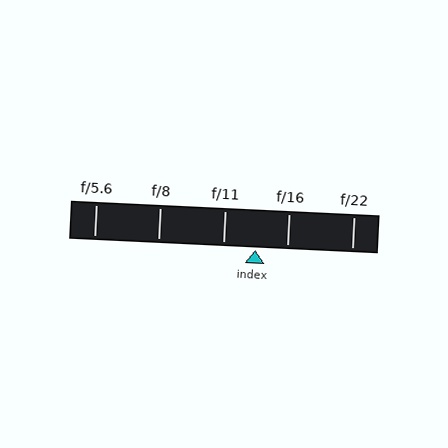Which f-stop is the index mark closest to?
The index mark is closest to f/16.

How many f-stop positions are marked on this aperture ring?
There are 5 f-stop positions marked.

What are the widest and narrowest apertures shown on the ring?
The widest aperture shown is f/5.6 and the narrowest is f/22.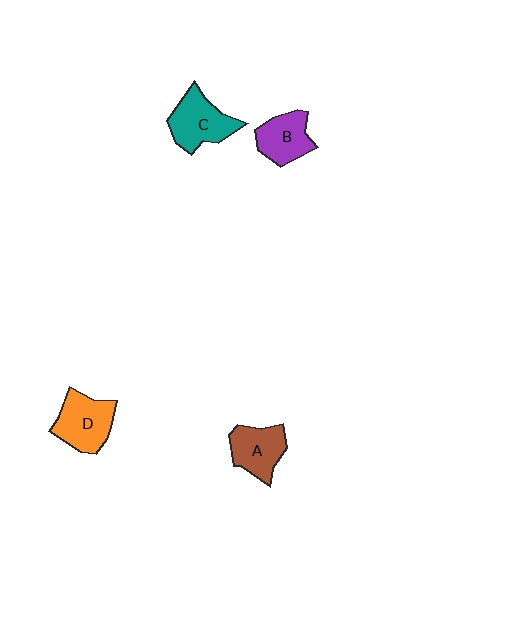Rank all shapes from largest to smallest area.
From largest to smallest: C (teal), D (orange), A (brown), B (purple).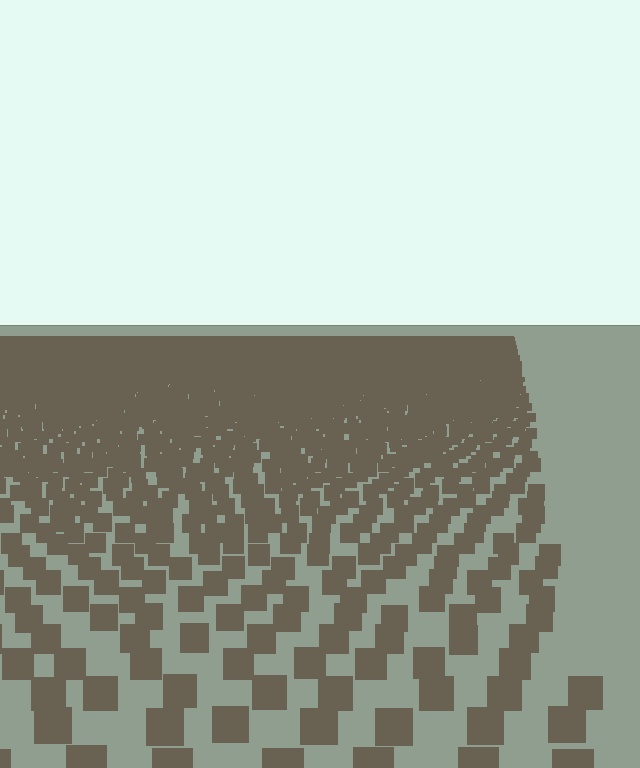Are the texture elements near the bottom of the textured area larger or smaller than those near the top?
Larger. Near the bottom, elements are closer to the viewer and appear at a bigger on-screen size.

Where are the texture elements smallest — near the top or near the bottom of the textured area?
Near the top.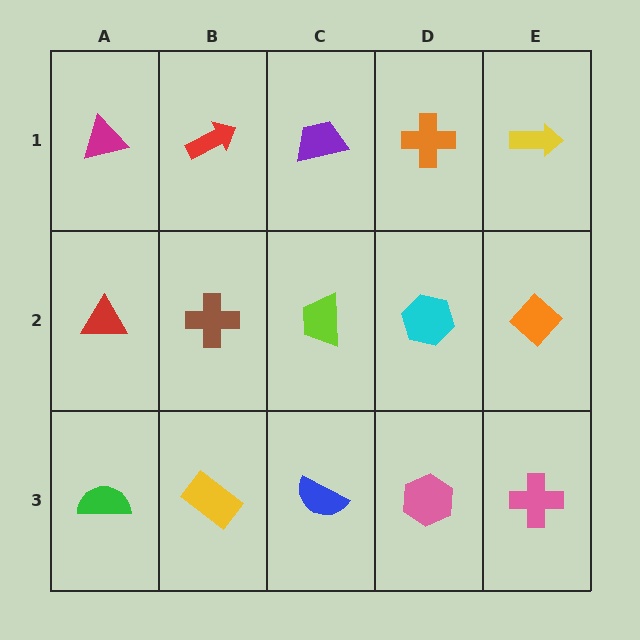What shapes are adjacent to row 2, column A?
A magenta triangle (row 1, column A), a green semicircle (row 3, column A), a brown cross (row 2, column B).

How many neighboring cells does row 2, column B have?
4.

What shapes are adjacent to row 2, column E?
A yellow arrow (row 1, column E), a pink cross (row 3, column E), a cyan hexagon (row 2, column D).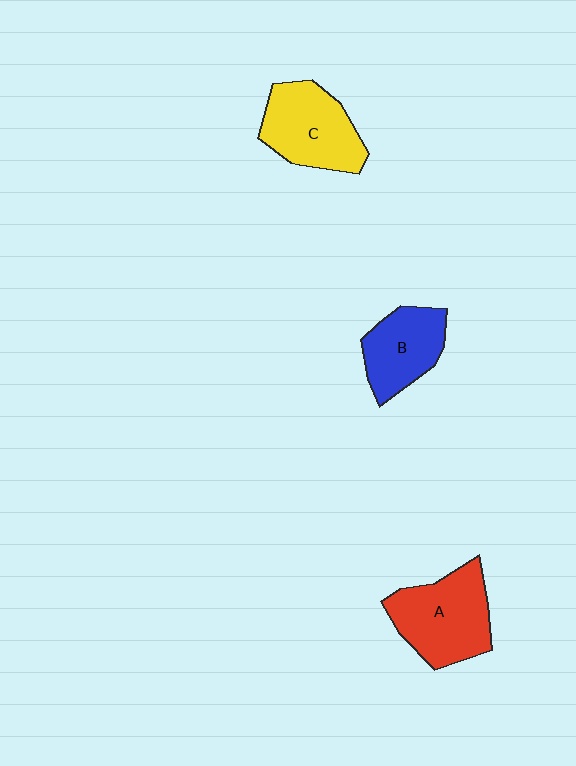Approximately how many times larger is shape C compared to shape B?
Approximately 1.2 times.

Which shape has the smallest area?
Shape B (blue).